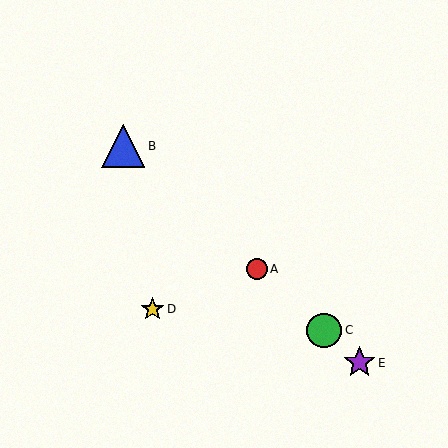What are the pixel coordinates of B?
Object B is at (123, 146).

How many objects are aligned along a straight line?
4 objects (A, B, C, E) are aligned along a straight line.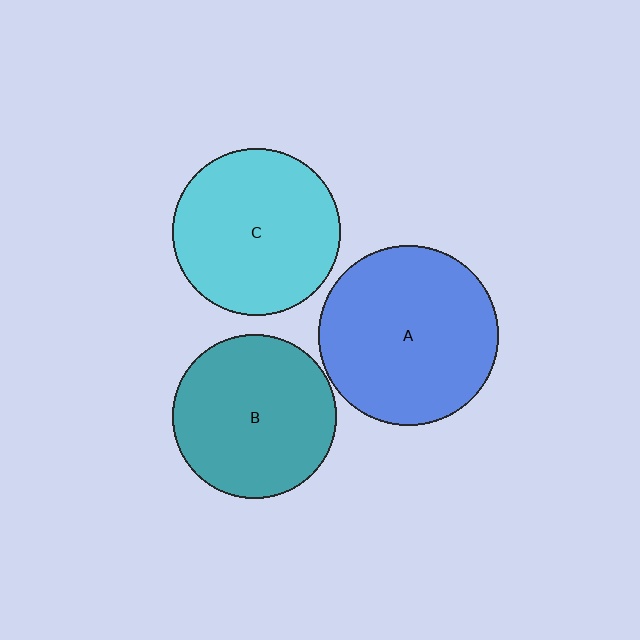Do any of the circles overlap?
No, none of the circles overlap.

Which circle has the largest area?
Circle A (blue).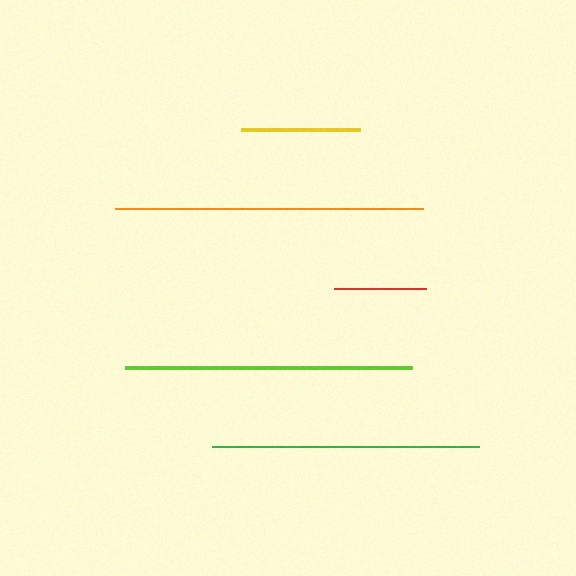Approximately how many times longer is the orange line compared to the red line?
The orange line is approximately 3.3 times the length of the red line.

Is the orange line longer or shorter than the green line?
The orange line is longer than the green line.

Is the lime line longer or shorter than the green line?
The lime line is longer than the green line.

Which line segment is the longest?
The orange line is the longest at approximately 309 pixels.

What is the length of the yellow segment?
The yellow segment is approximately 118 pixels long.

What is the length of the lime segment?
The lime segment is approximately 287 pixels long.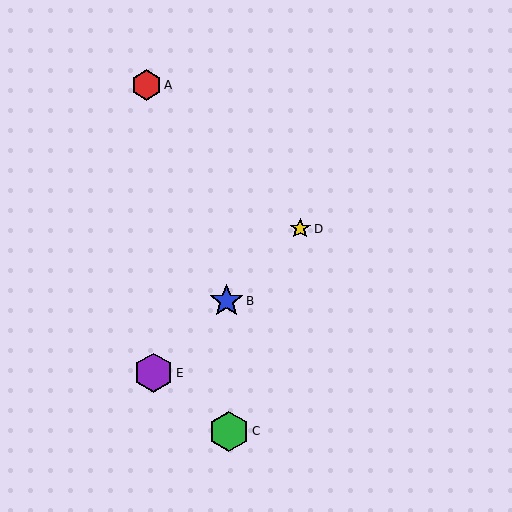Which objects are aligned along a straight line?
Objects B, D, E are aligned along a straight line.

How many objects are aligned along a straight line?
3 objects (B, D, E) are aligned along a straight line.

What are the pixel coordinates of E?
Object E is at (154, 373).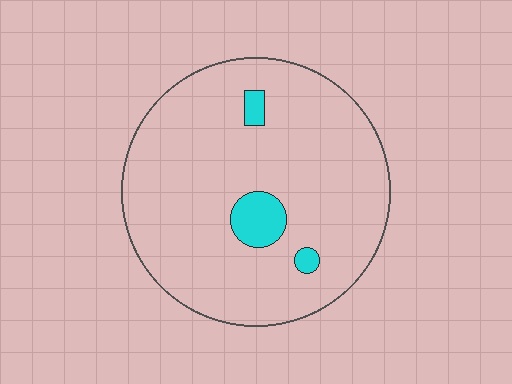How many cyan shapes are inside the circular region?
3.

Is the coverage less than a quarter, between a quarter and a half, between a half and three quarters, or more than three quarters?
Less than a quarter.